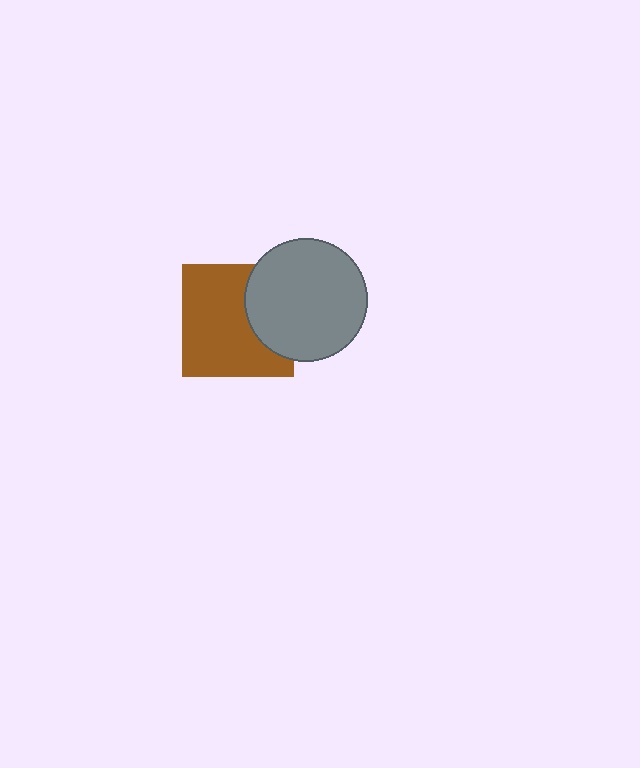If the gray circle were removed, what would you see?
You would see the complete brown square.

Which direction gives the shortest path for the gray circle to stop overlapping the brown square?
Moving right gives the shortest separation.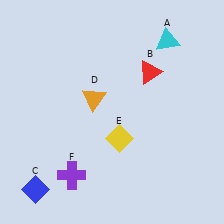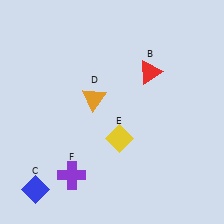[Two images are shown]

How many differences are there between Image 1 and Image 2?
There is 1 difference between the two images.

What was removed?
The cyan triangle (A) was removed in Image 2.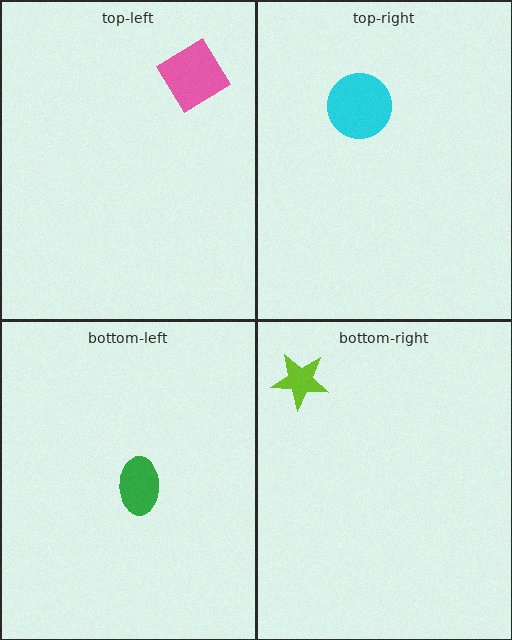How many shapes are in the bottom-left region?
1.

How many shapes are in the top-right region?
1.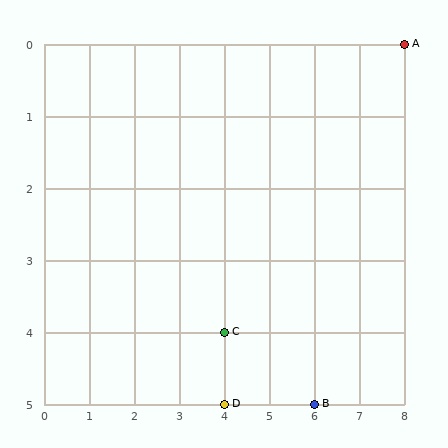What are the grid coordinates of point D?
Point D is at grid coordinates (4, 5).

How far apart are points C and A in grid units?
Points C and A are 4 columns and 4 rows apart (about 5.7 grid units diagonally).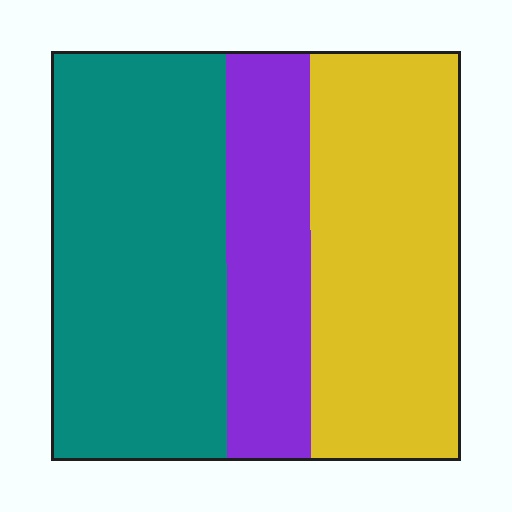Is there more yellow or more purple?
Yellow.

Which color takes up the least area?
Purple, at roughly 20%.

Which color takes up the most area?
Teal, at roughly 45%.